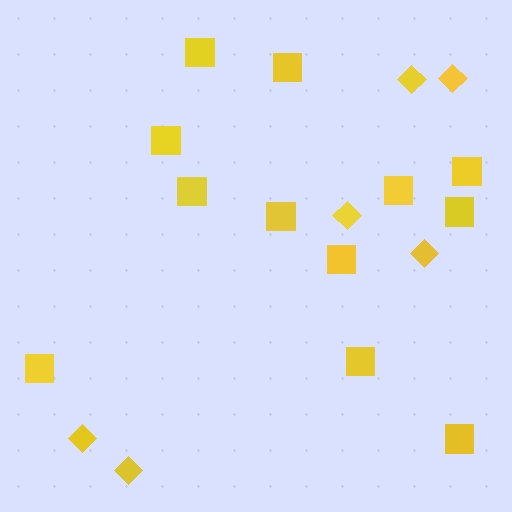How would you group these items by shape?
There are 2 groups: one group of diamonds (6) and one group of squares (12).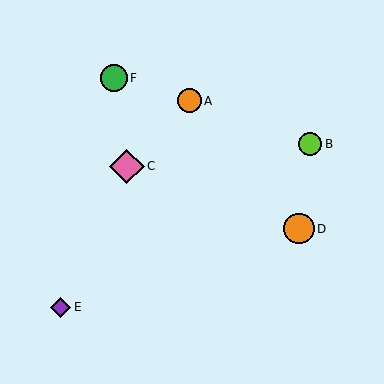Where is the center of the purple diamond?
The center of the purple diamond is at (61, 308).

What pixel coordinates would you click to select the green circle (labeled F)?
Click at (114, 78) to select the green circle F.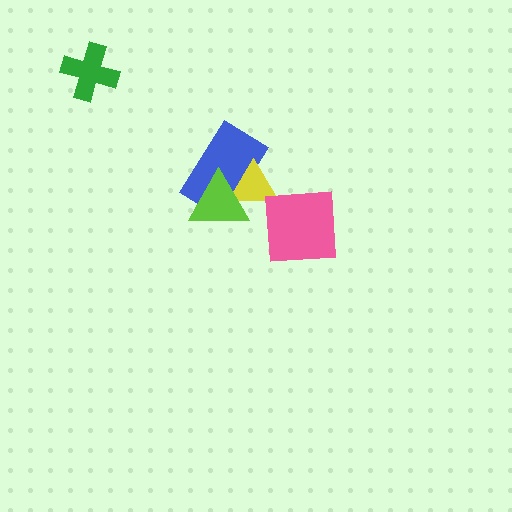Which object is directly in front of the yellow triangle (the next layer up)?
The lime triangle is directly in front of the yellow triangle.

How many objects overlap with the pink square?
1 object overlaps with the pink square.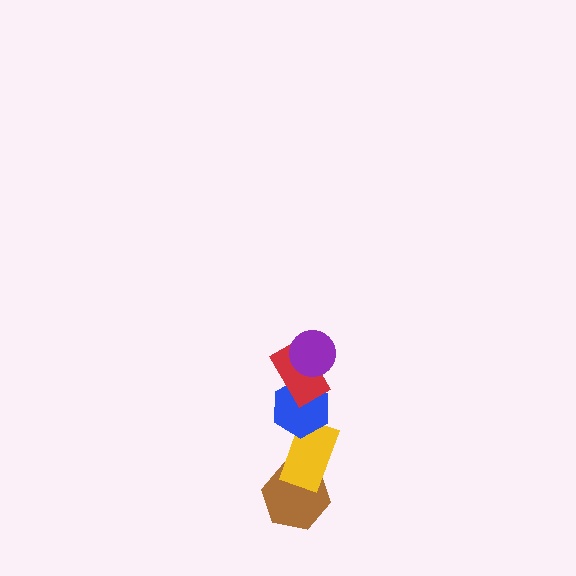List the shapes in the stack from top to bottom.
From top to bottom: the purple circle, the red rectangle, the blue hexagon, the yellow rectangle, the brown hexagon.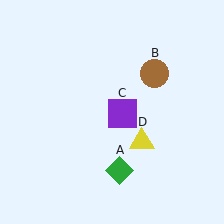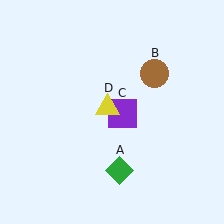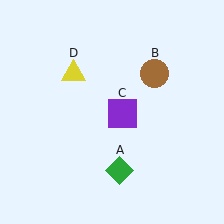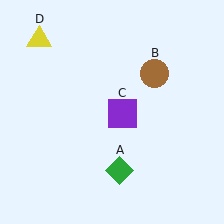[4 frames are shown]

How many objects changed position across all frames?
1 object changed position: yellow triangle (object D).